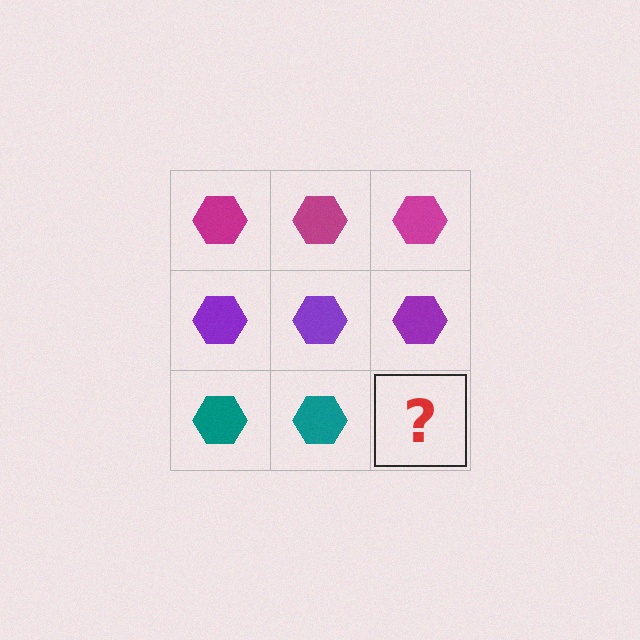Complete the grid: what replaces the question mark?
The question mark should be replaced with a teal hexagon.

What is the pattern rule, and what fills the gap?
The rule is that each row has a consistent color. The gap should be filled with a teal hexagon.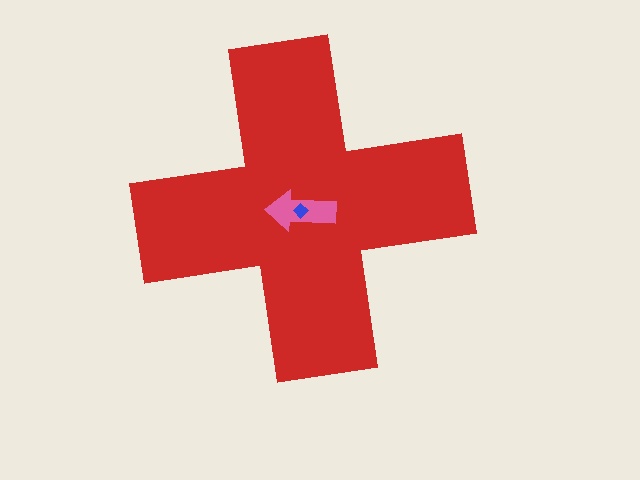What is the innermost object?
The blue diamond.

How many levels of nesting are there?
3.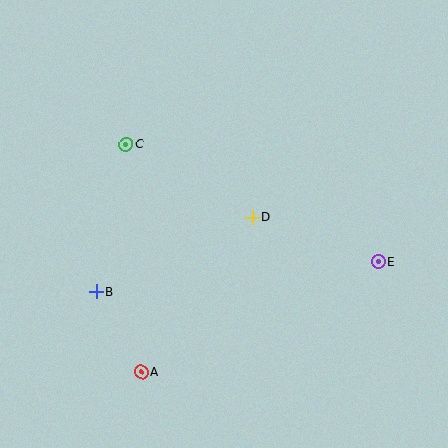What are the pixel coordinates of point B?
Point B is at (96, 292).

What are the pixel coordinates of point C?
Point C is at (126, 145).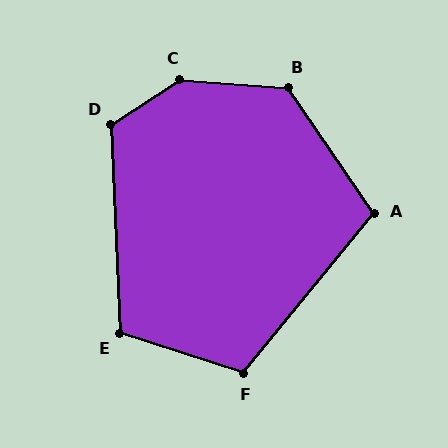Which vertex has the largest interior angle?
C, at approximately 143 degrees.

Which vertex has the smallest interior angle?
A, at approximately 106 degrees.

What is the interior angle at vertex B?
Approximately 128 degrees (obtuse).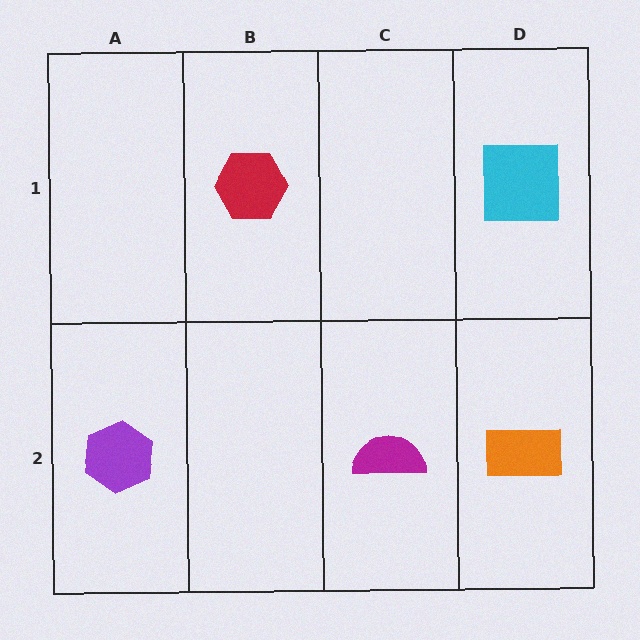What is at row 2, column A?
A purple hexagon.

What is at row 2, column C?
A magenta semicircle.